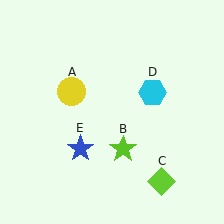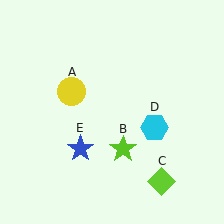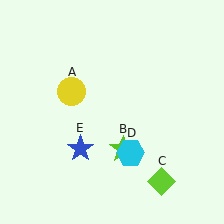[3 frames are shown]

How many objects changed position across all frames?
1 object changed position: cyan hexagon (object D).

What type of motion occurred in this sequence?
The cyan hexagon (object D) rotated clockwise around the center of the scene.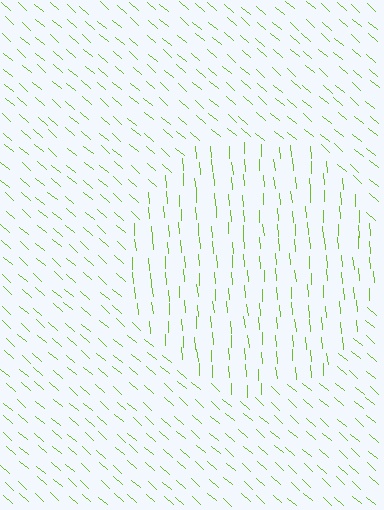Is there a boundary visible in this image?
Yes, there is a texture boundary formed by a change in line orientation.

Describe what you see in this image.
The image is filled with small lime line segments. A circle region in the image has lines oriented differently from the surrounding lines, creating a visible texture boundary.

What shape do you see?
I see a circle.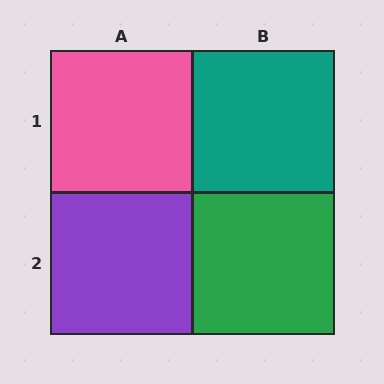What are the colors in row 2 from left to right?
Purple, green.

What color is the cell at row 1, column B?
Teal.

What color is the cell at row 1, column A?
Pink.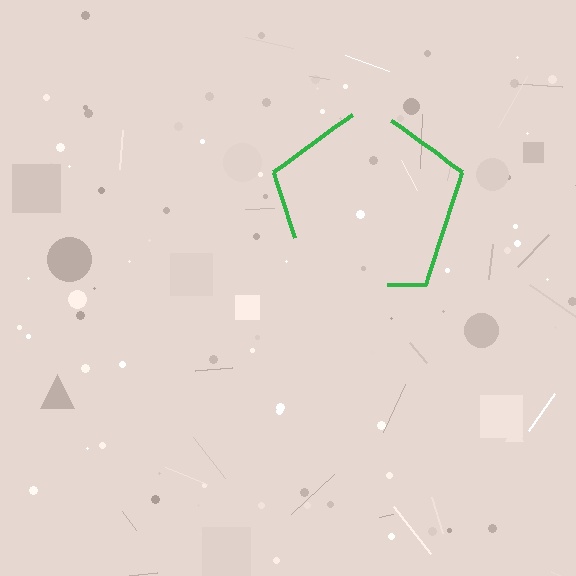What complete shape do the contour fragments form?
The contour fragments form a pentagon.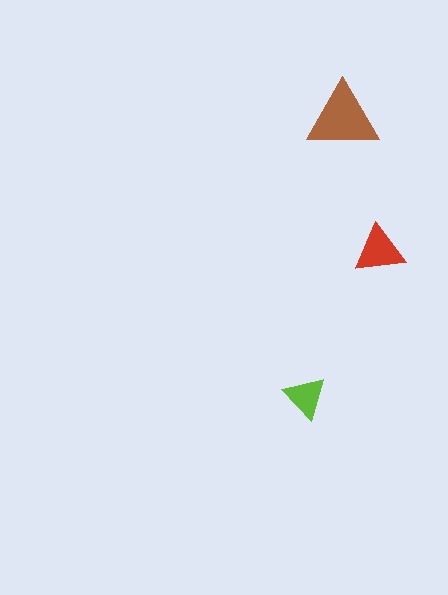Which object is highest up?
The brown triangle is topmost.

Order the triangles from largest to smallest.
the brown one, the red one, the lime one.